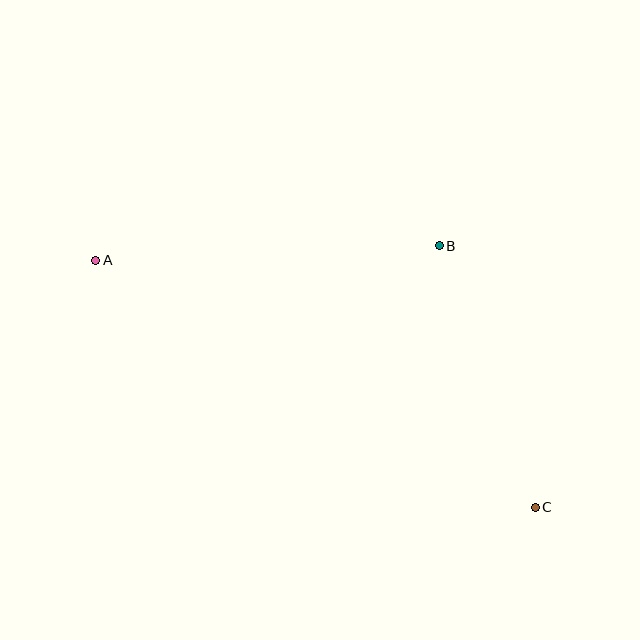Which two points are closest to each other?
Points B and C are closest to each other.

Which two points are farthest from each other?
Points A and C are farthest from each other.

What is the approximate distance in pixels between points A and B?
The distance between A and B is approximately 344 pixels.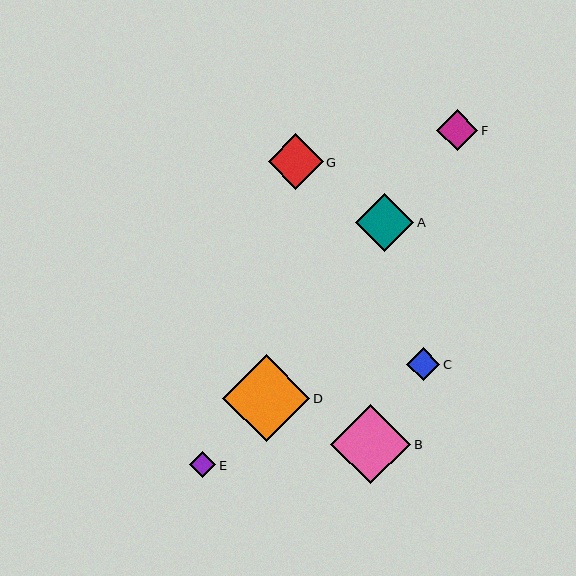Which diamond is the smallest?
Diamond E is the smallest with a size of approximately 26 pixels.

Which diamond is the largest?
Diamond D is the largest with a size of approximately 87 pixels.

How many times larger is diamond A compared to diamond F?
Diamond A is approximately 1.4 times the size of diamond F.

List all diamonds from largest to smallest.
From largest to smallest: D, B, A, G, F, C, E.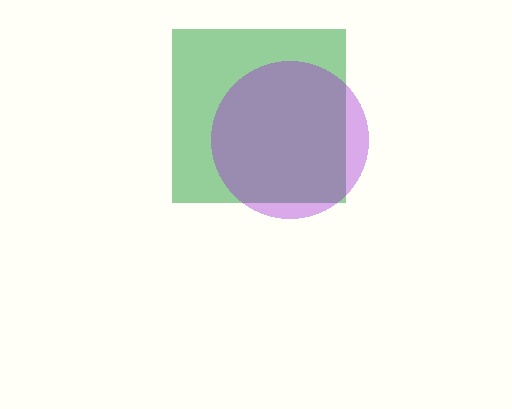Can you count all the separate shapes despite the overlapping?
Yes, there are 2 separate shapes.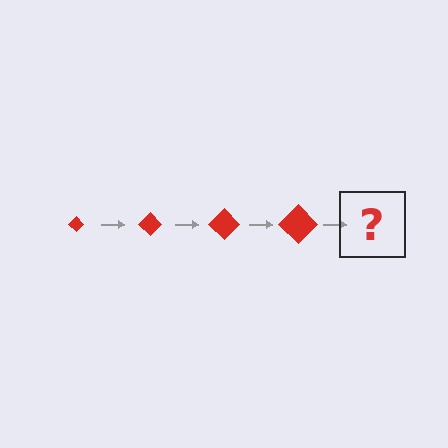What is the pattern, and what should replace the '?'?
The pattern is that the diamond gets progressively larger each step. The '?' should be a red diamond, larger than the previous one.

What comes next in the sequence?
The next element should be a red diamond, larger than the previous one.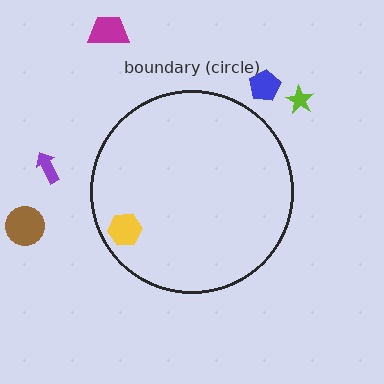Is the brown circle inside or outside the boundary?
Outside.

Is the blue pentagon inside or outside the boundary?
Outside.